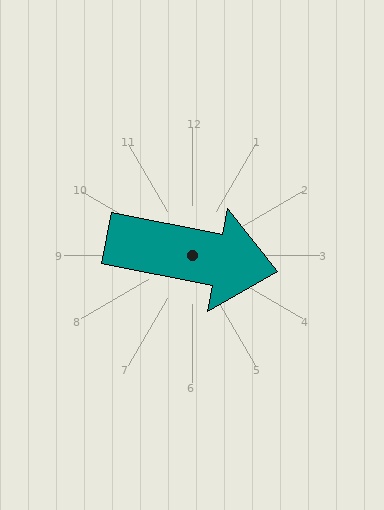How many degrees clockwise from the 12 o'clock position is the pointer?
Approximately 101 degrees.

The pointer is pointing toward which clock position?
Roughly 3 o'clock.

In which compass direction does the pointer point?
East.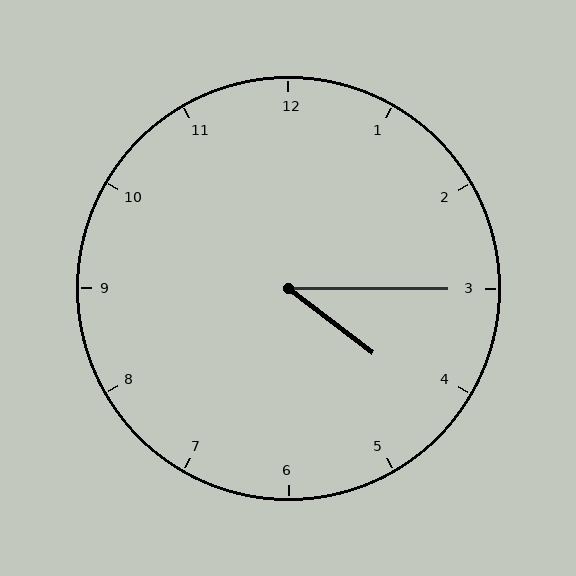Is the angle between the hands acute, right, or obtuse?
It is acute.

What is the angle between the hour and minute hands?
Approximately 38 degrees.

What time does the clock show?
4:15.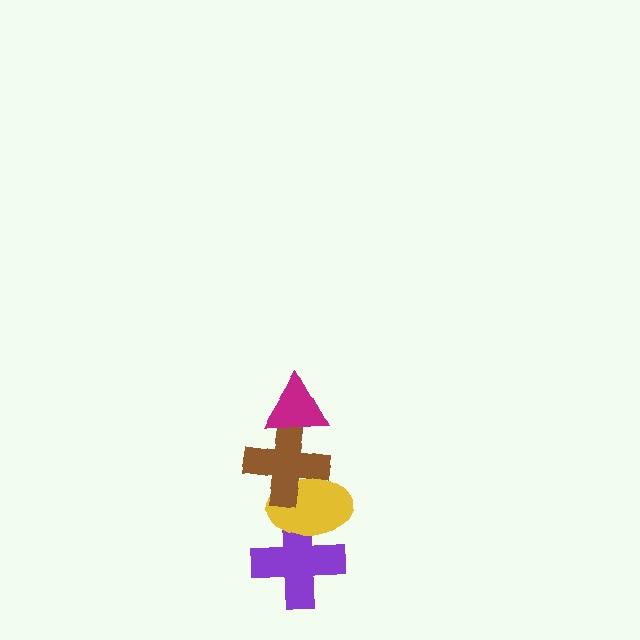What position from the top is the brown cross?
The brown cross is 2nd from the top.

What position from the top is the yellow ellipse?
The yellow ellipse is 3rd from the top.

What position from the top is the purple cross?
The purple cross is 4th from the top.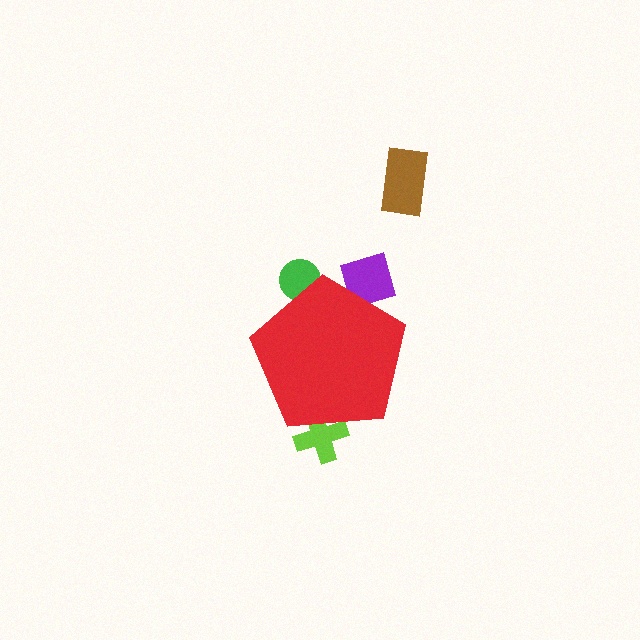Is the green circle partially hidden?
Yes, the green circle is partially hidden behind the red pentagon.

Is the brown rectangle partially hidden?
No, the brown rectangle is fully visible.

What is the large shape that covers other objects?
A red pentagon.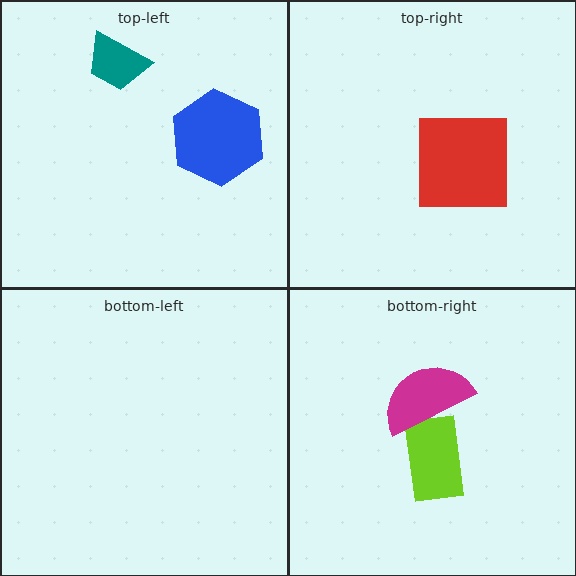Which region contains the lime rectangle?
The bottom-right region.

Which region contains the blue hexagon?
The top-left region.